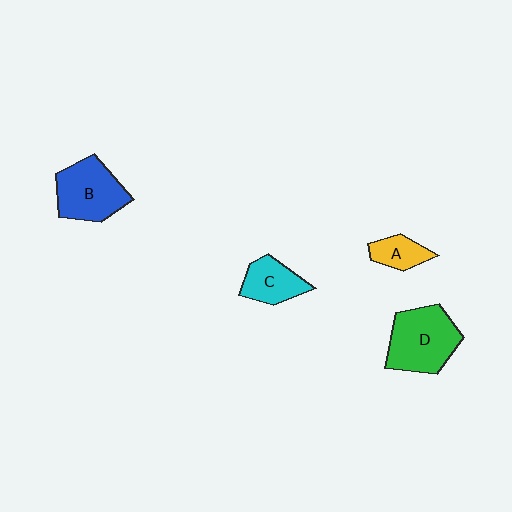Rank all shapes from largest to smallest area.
From largest to smallest: D (green), B (blue), C (cyan), A (yellow).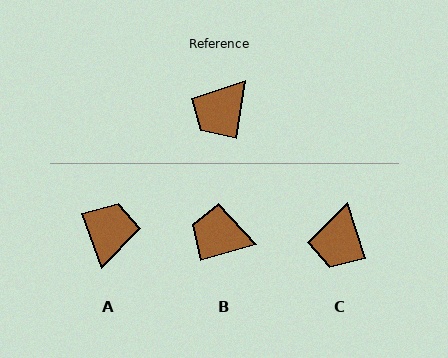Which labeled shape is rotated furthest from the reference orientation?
A, about 152 degrees away.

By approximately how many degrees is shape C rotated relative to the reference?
Approximately 26 degrees counter-clockwise.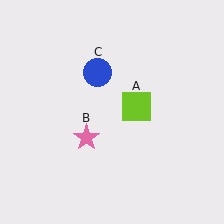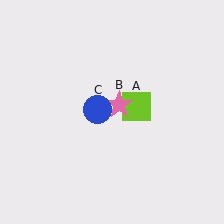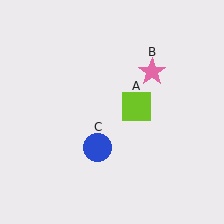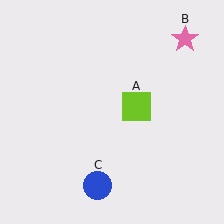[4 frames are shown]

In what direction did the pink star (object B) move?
The pink star (object B) moved up and to the right.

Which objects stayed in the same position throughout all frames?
Lime square (object A) remained stationary.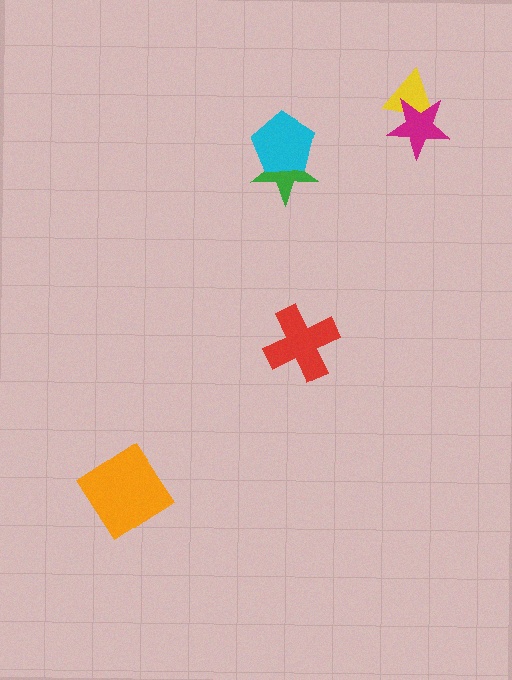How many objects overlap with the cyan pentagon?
1 object overlaps with the cyan pentagon.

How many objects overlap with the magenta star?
1 object overlaps with the magenta star.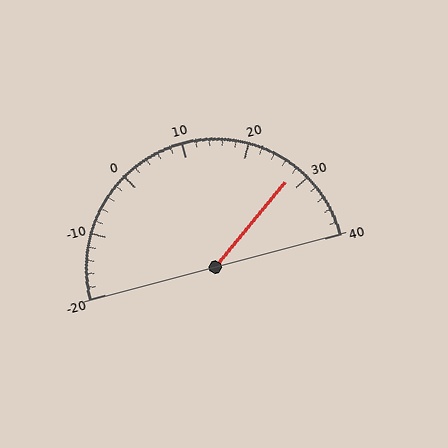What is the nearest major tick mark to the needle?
The nearest major tick mark is 30.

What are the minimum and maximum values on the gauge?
The gauge ranges from -20 to 40.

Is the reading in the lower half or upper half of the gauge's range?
The reading is in the upper half of the range (-20 to 40).